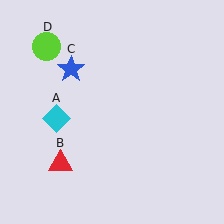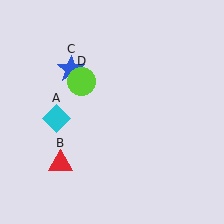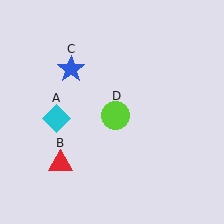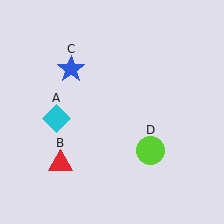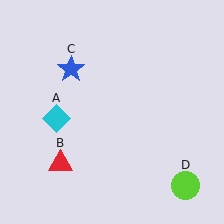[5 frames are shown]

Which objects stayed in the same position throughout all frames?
Cyan diamond (object A) and red triangle (object B) and blue star (object C) remained stationary.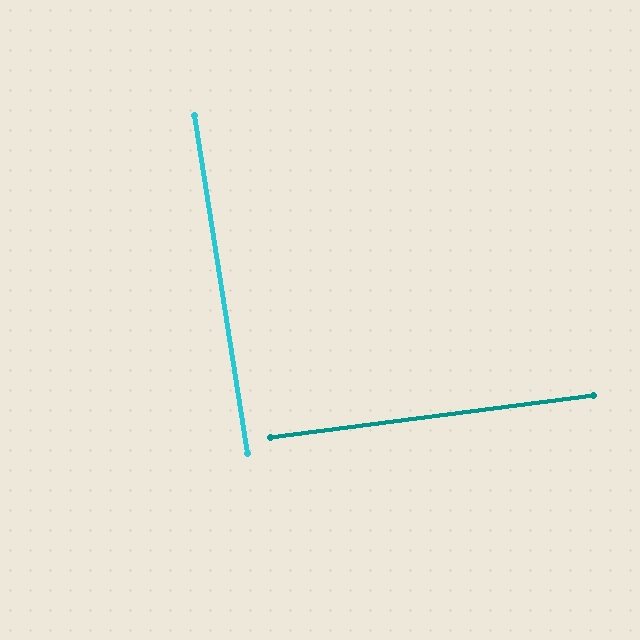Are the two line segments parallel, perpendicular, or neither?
Perpendicular — they meet at approximately 88°.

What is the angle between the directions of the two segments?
Approximately 88 degrees.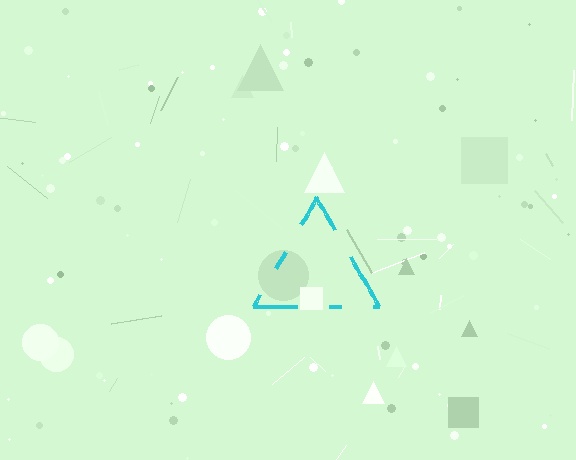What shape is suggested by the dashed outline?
The dashed outline suggests a triangle.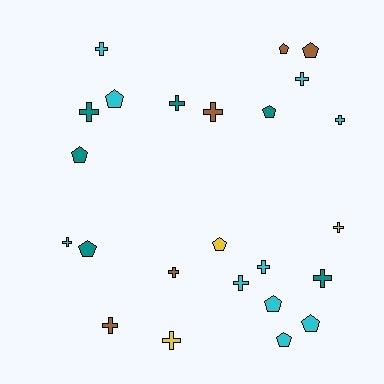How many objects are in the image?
There are 24 objects.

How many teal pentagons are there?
There are 3 teal pentagons.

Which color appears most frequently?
Cyan, with 10 objects.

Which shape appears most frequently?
Cross, with 14 objects.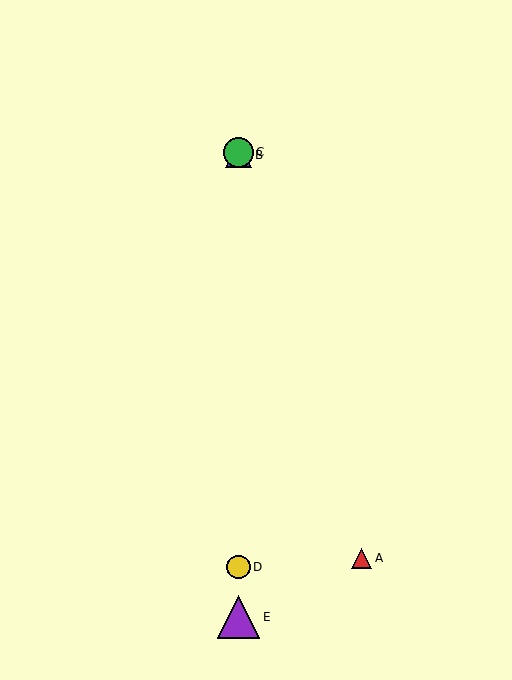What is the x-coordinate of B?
Object B is at x≈239.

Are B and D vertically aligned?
Yes, both are at x≈239.